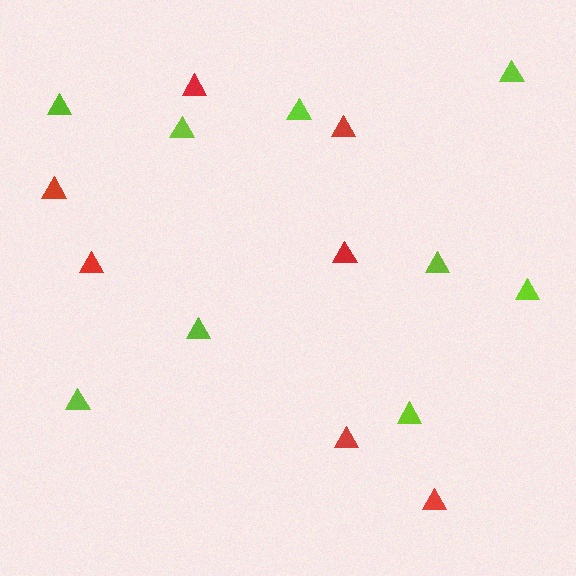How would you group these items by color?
There are 2 groups: one group of red triangles (7) and one group of lime triangles (9).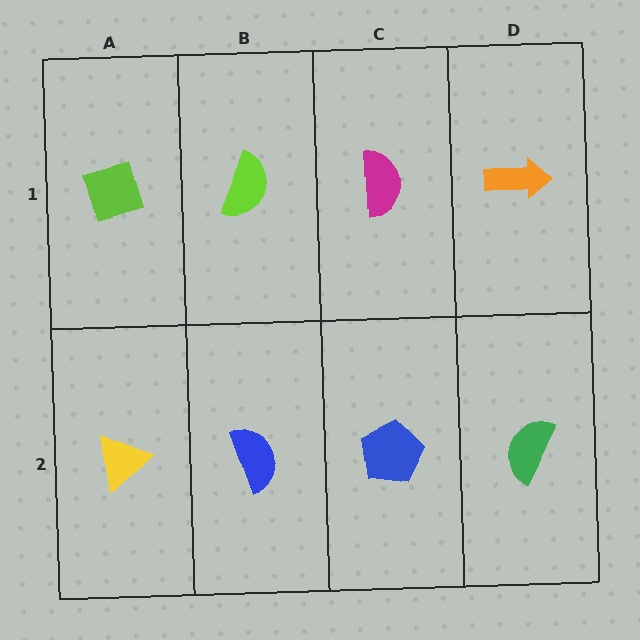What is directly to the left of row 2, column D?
A blue pentagon.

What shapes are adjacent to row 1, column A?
A yellow triangle (row 2, column A), a lime semicircle (row 1, column B).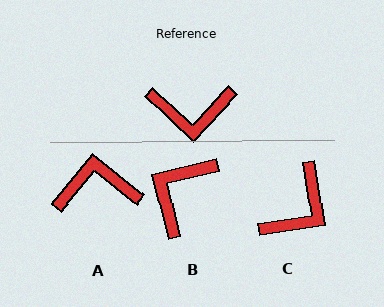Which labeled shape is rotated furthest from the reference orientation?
A, about 176 degrees away.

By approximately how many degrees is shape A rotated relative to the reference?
Approximately 176 degrees clockwise.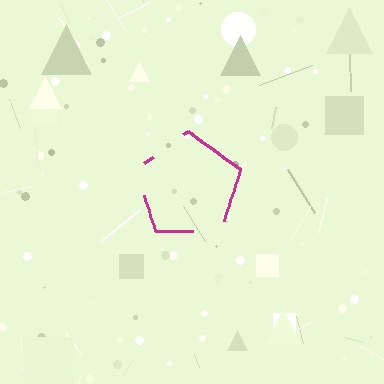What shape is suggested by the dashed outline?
The dashed outline suggests a pentagon.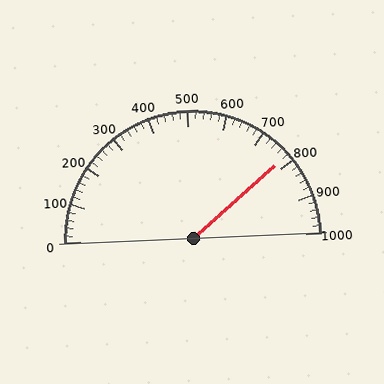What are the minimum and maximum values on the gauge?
The gauge ranges from 0 to 1000.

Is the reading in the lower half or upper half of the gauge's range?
The reading is in the upper half of the range (0 to 1000).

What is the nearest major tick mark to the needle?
The nearest major tick mark is 800.